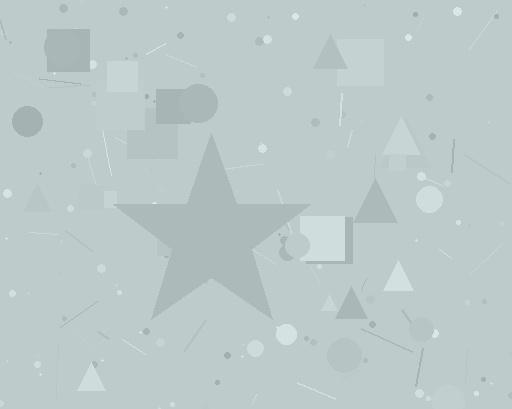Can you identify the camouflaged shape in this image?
The camouflaged shape is a star.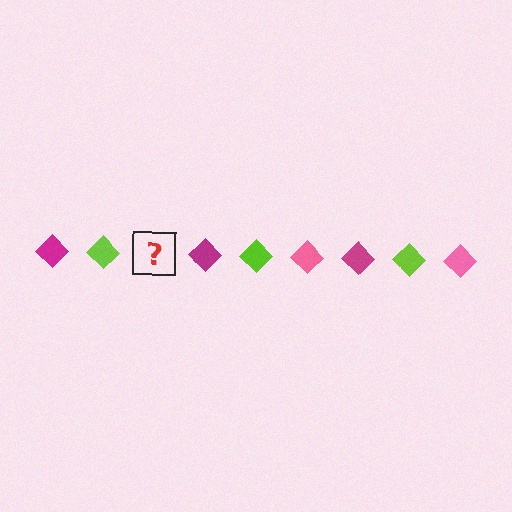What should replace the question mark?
The question mark should be replaced with a pink diamond.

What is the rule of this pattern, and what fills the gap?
The rule is that the pattern cycles through magenta, lime, pink diamonds. The gap should be filled with a pink diamond.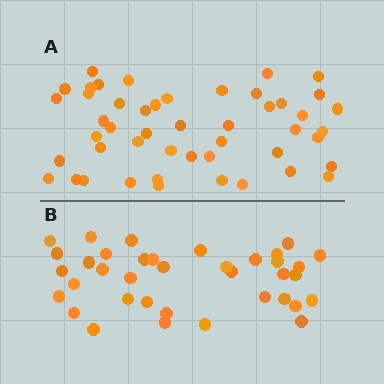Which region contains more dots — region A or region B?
Region A (the top region) has more dots.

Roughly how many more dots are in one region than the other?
Region A has roughly 12 or so more dots than region B.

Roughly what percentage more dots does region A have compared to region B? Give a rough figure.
About 30% more.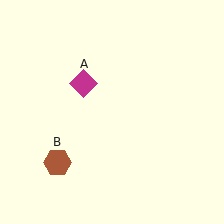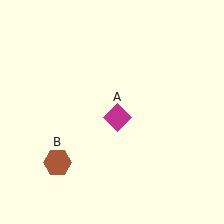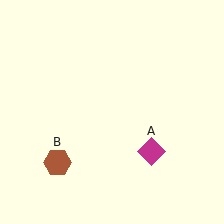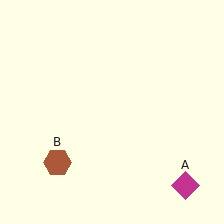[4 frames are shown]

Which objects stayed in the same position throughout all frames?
Brown hexagon (object B) remained stationary.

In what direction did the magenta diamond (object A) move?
The magenta diamond (object A) moved down and to the right.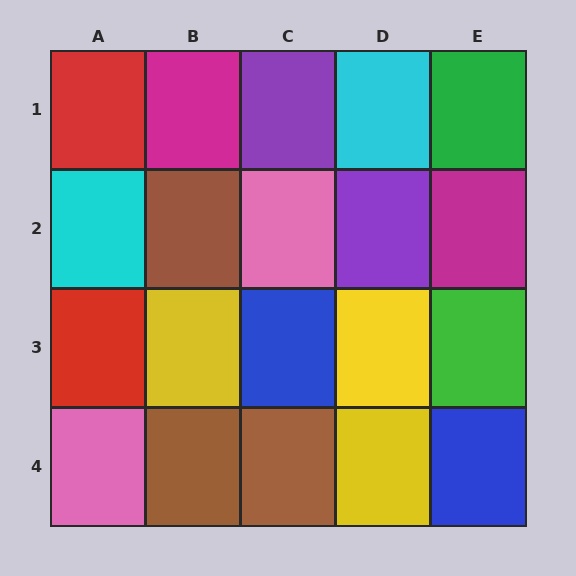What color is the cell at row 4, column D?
Yellow.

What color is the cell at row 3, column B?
Yellow.